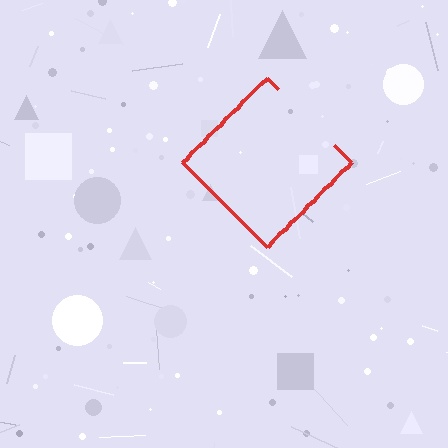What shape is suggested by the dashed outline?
The dashed outline suggests a diamond.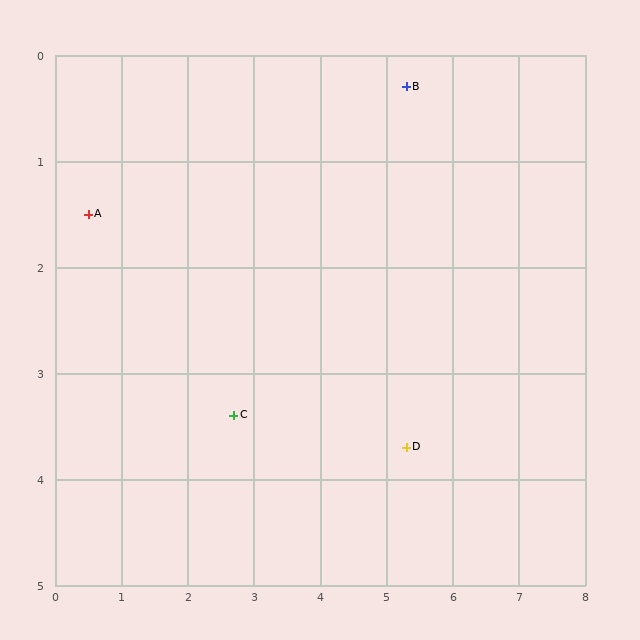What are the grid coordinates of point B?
Point B is at approximately (5.3, 0.3).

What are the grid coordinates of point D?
Point D is at approximately (5.3, 3.7).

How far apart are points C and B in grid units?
Points C and B are about 4.0 grid units apart.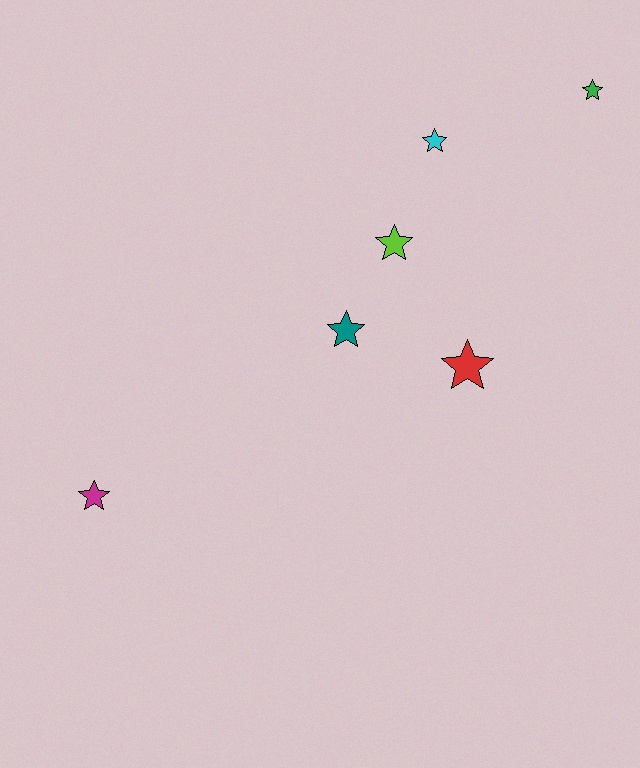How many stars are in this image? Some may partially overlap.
There are 6 stars.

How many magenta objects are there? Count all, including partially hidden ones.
There is 1 magenta object.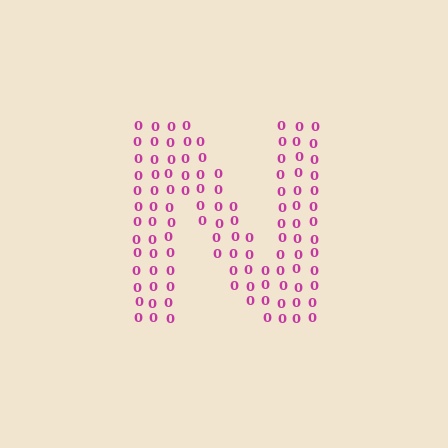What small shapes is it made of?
It is made of small digit 0's.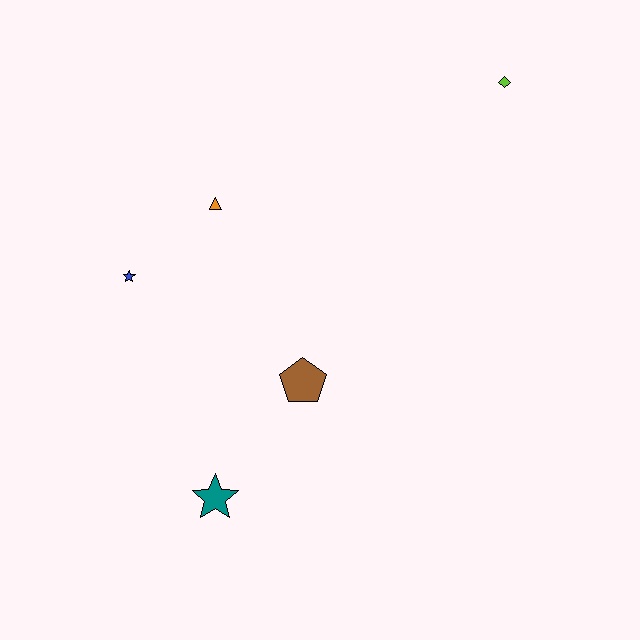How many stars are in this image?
There are 2 stars.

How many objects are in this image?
There are 5 objects.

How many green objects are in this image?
There are no green objects.